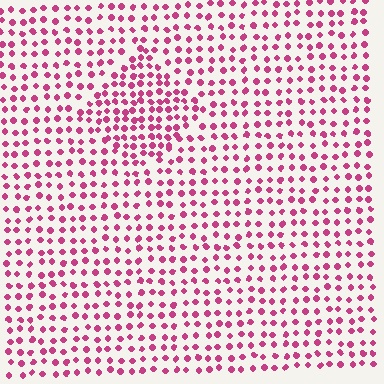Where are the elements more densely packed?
The elements are more densely packed inside the diamond boundary.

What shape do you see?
I see a diamond.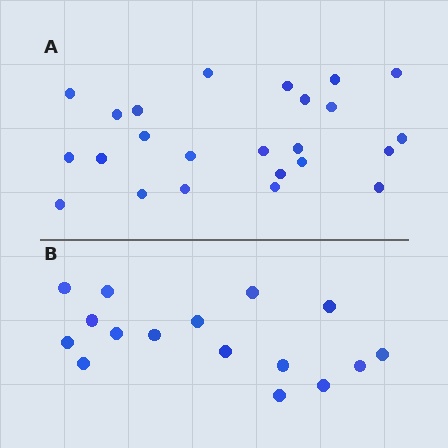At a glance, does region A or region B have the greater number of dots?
Region A (the top region) has more dots.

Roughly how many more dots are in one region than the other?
Region A has roughly 8 or so more dots than region B.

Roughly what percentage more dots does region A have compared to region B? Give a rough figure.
About 50% more.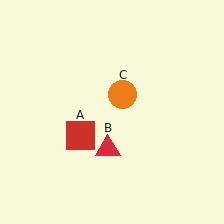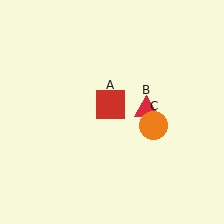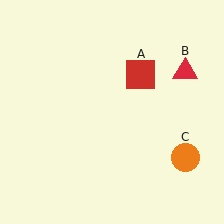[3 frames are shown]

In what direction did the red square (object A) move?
The red square (object A) moved up and to the right.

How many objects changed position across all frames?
3 objects changed position: red square (object A), red triangle (object B), orange circle (object C).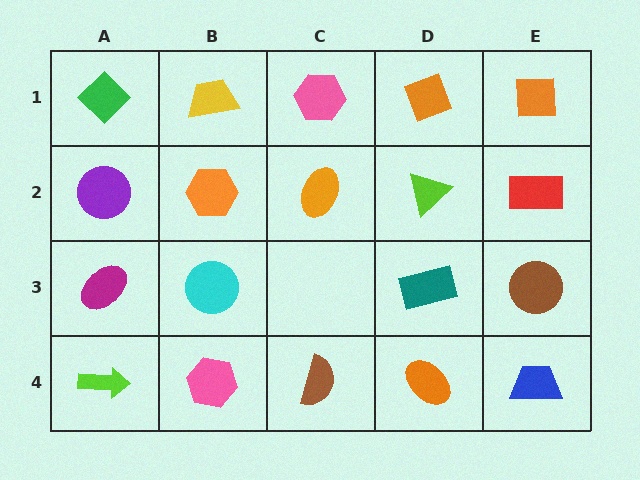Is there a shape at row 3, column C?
No, that cell is empty.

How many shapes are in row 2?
5 shapes.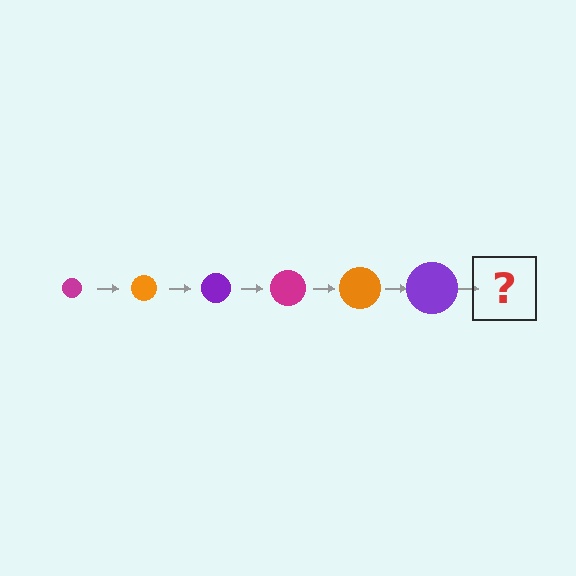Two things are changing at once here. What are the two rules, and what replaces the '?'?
The two rules are that the circle grows larger each step and the color cycles through magenta, orange, and purple. The '?' should be a magenta circle, larger than the previous one.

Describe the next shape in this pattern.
It should be a magenta circle, larger than the previous one.